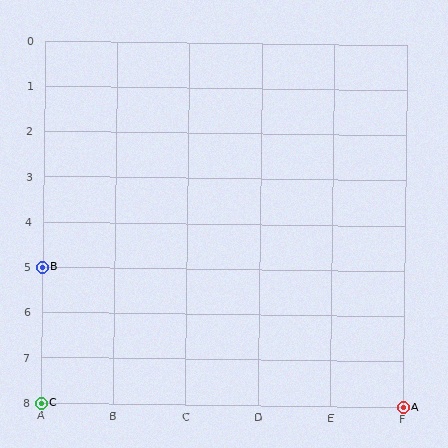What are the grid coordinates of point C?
Point C is at grid coordinates (A, 8).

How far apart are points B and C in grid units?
Points B and C are 3 rows apart.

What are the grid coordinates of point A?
Point A is at grid coordinates (F, 8).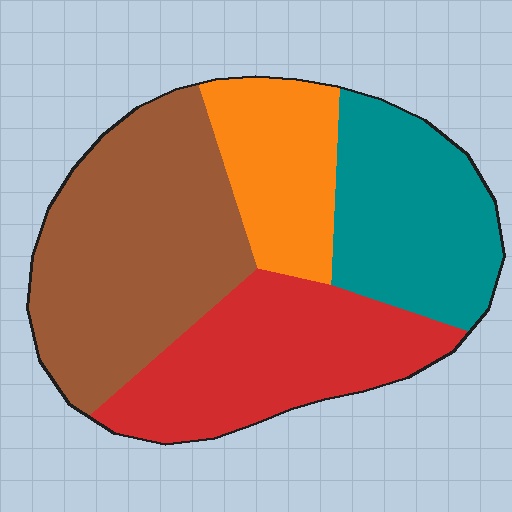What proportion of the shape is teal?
Teal takes up about one quarter (1/4) of the shape.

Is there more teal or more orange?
Teal.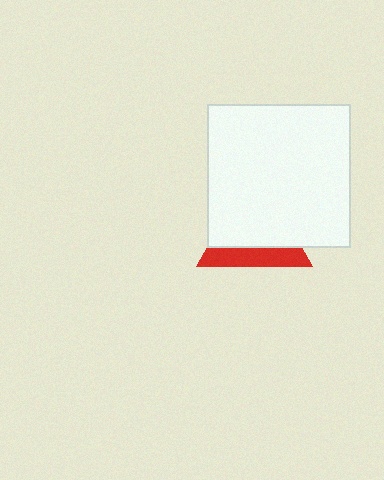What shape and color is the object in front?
The object in front is a white square.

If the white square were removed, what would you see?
You would see the complete red triangle.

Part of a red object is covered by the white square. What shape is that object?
It is a triangle.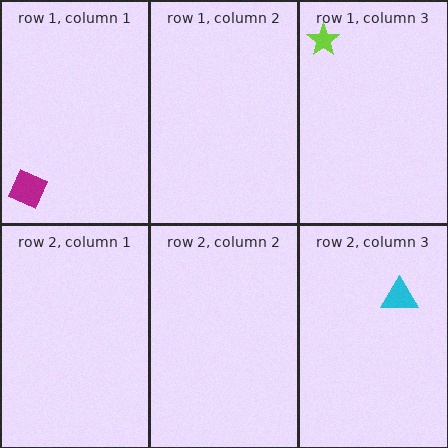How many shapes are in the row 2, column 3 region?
1.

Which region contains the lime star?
The row 1, column 3 region.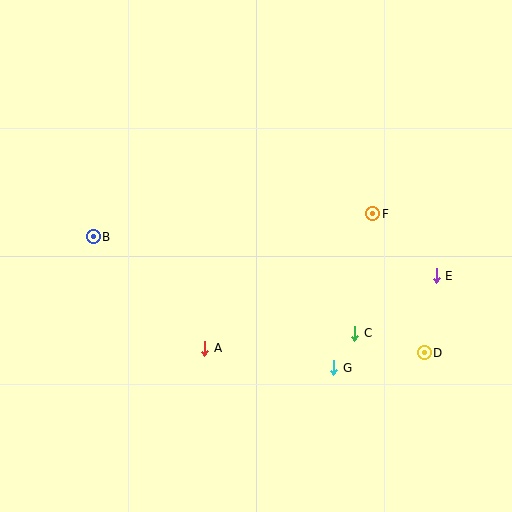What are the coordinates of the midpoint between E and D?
The midpoint between E and D is at (430, 314).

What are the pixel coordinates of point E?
Point E is at (436, 276).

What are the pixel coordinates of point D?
Point D is at (424, 353).